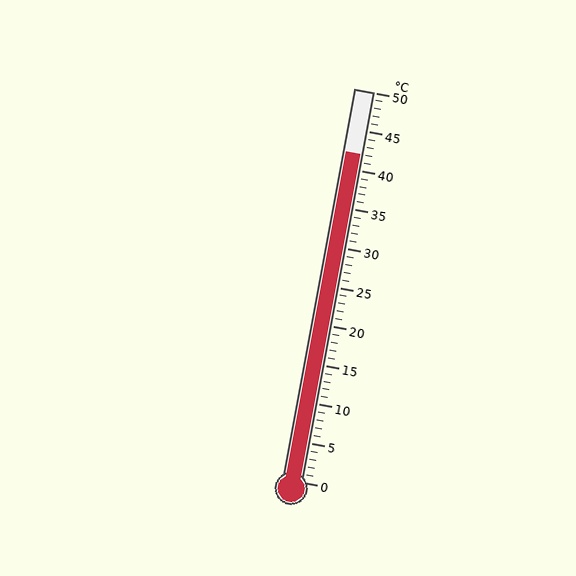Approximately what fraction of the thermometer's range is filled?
The thermometer is filled to approximately 85% of its range.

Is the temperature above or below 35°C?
The temperature is above 35°C.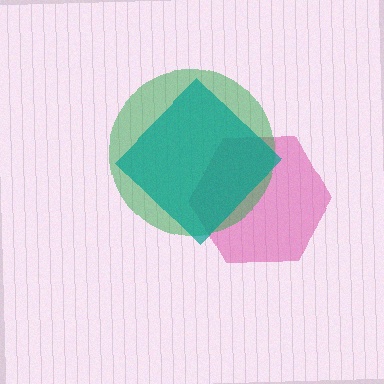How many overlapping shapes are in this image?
There are 3 overlapping shapes in the image.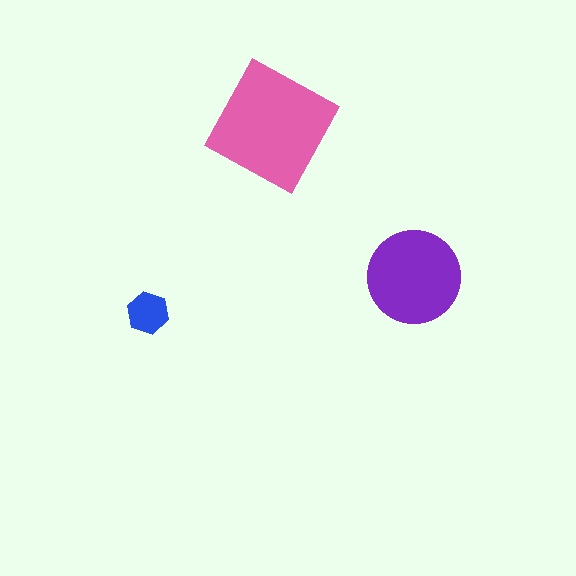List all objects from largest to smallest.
The pink square, the purple circle, the blue hexagon.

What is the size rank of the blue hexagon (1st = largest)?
3rd.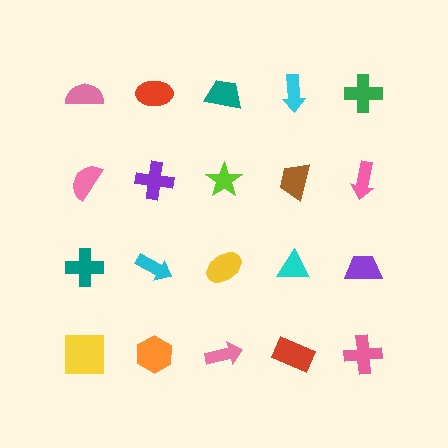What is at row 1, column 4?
A cyan arrow.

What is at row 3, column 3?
A yellow ellipse.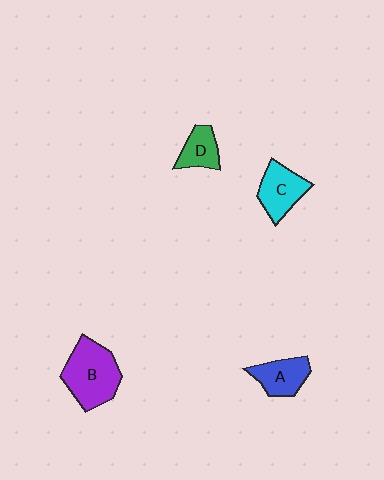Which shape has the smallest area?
Shape D (green).